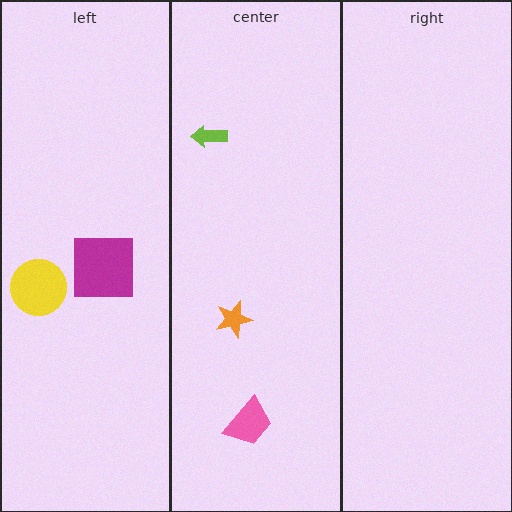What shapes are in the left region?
The magenta square, the yellow circle.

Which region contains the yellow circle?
The left region.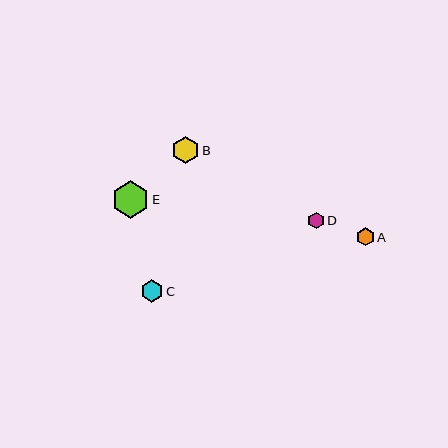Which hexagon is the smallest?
Hexagon D is the smallest with a size of approximately 17 pixels.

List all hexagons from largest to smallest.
From largest to smallest: E, B, C, A, D.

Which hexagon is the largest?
Hexagon E is the largest with a size of approximately 38 pixels.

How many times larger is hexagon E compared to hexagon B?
Hexagon E is approximately 1.4 times the size of hexagon B.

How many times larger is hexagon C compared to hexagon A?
Hexagon C is approximately 1.2 times the size of hexagon A.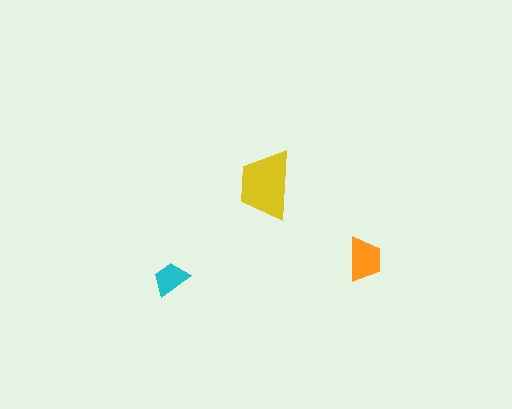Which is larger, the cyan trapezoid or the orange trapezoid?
The orange one.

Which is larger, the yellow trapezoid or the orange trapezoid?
The yellow one.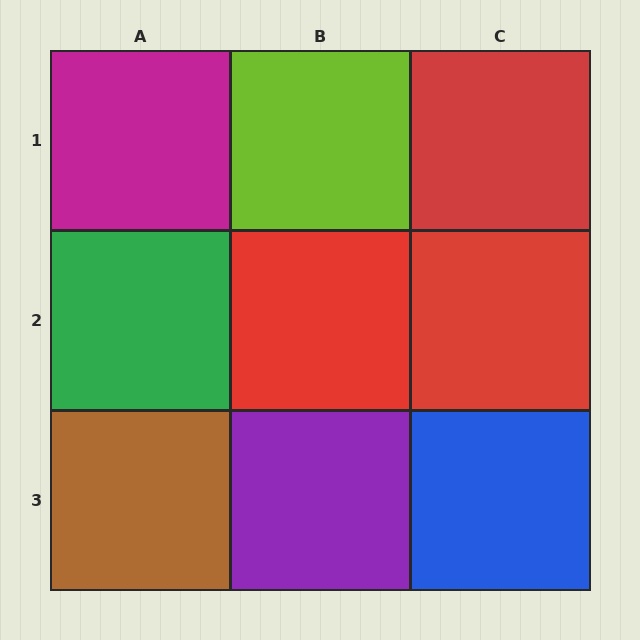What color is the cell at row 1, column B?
Lime.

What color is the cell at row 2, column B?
Red.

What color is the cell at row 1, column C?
Red.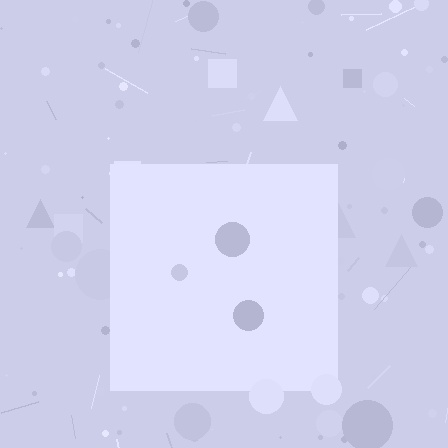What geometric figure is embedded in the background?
A square is embedded in the background.